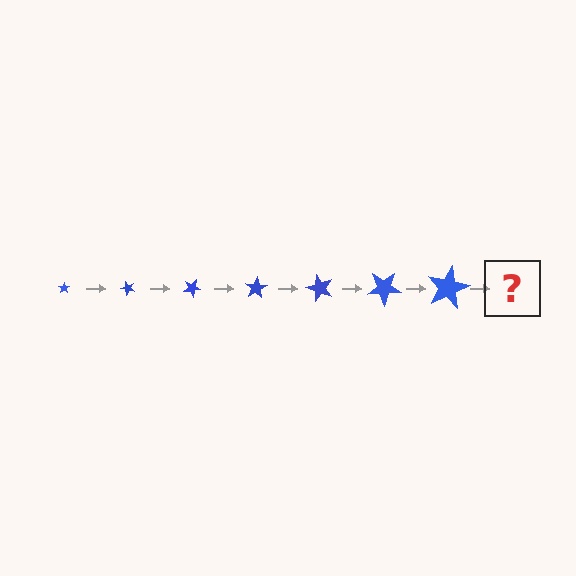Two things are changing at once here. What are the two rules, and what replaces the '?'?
The two rules are that the star grows larger each step and it rotates 50 degrees each step. The '?' should be a star, larger than the previous one and rotated 350 degrees from the start.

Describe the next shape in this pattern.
It should be a star, larger than the previous one and rotated 350 degrees from the start.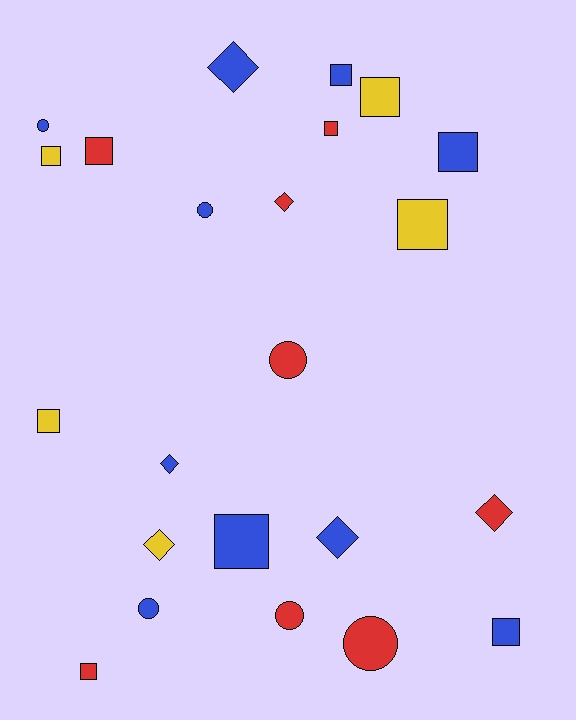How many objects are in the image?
There are 23 objects.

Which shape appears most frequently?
Square, with 11 objects.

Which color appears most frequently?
Blue, with 10 objects.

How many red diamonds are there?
There are 2 red diamonds.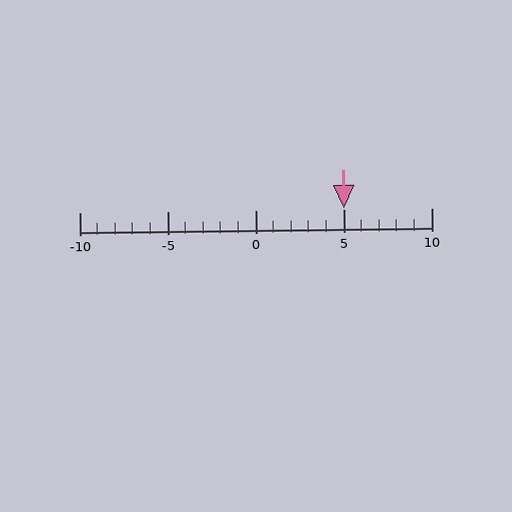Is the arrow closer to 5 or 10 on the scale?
The arrow is closer to 5.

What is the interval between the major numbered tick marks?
The major tick marks are spaced 5 units apart.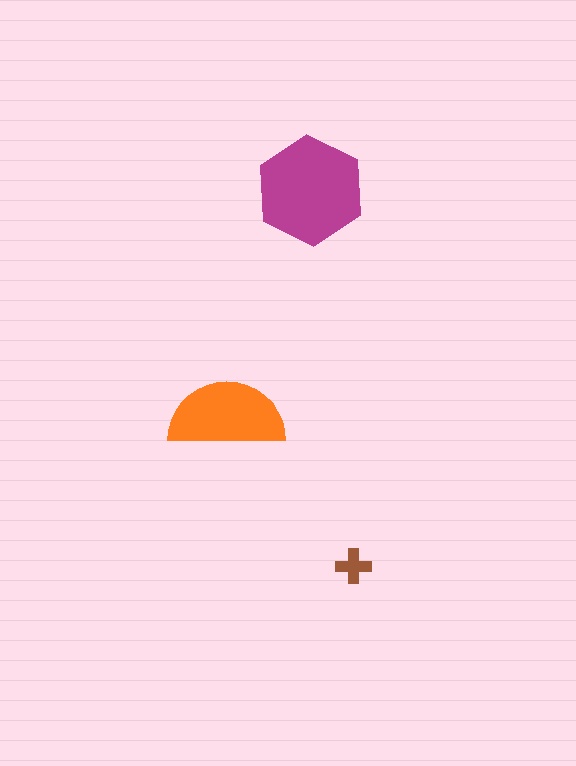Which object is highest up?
The magenta hexagon is topmost.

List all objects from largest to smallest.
The magenta hexagon, the orange semicircle, the brown cross.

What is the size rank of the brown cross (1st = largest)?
3rd.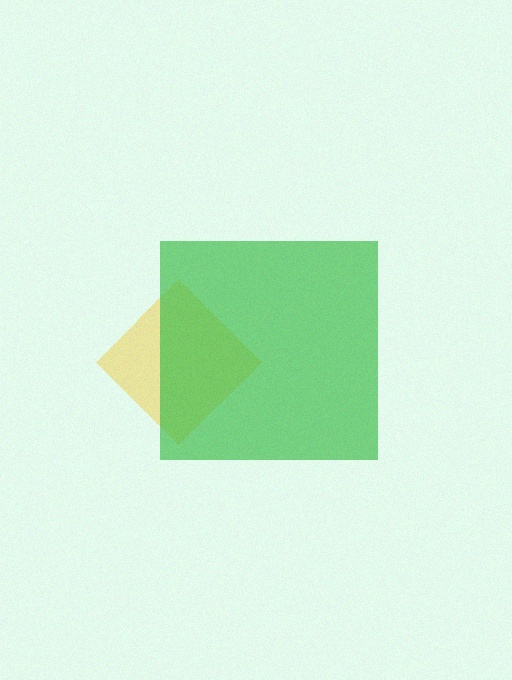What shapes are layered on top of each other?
The layered shapes are: a yellow diamond, a green square.